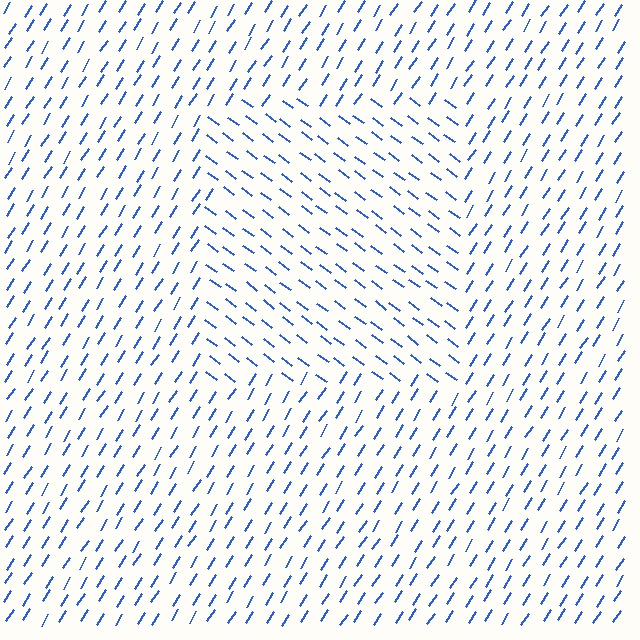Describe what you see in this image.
The image is filled with small blue line segments. A rectangle region in the image has lines oriented differently from the surrounding lines, creating a visible texture boundary.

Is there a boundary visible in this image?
Yes, there is a texture boundary formed by a change in line orientation.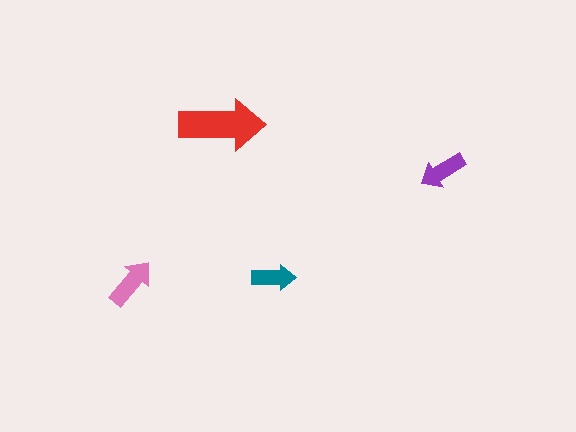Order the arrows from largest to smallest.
the red one, the pink one, the purple one, the teal one.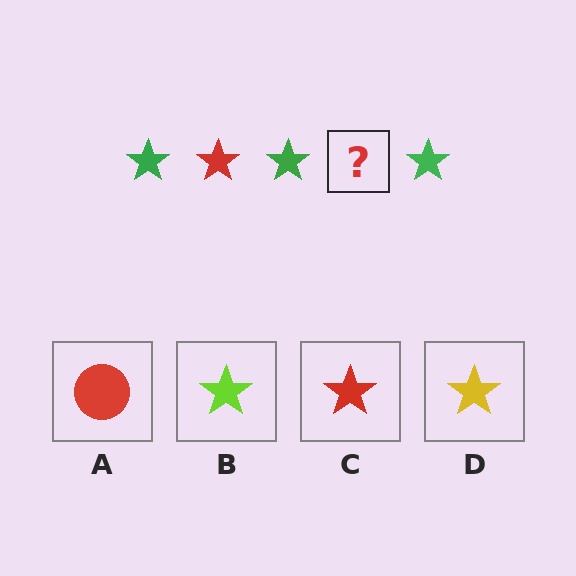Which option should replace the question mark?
Option C.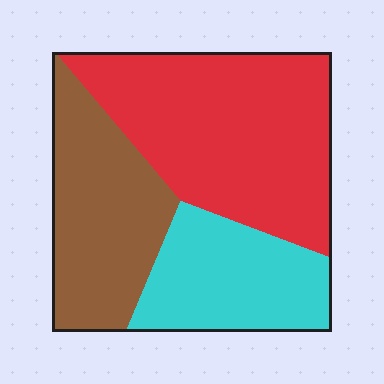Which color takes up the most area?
Red, at roughly 45%.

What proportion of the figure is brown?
Brown takes up about one third (1/3) of the figure.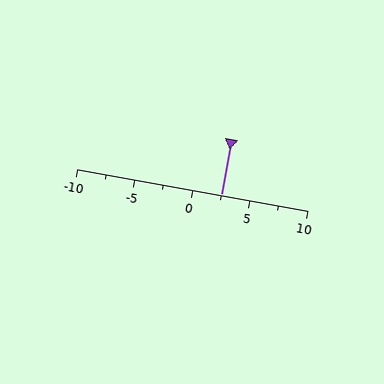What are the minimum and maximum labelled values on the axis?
The axis runs from -10 to 10.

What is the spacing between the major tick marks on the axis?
The major ticks are spaced 5 apart.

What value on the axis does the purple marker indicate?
The marker indicates approximately 2.5.